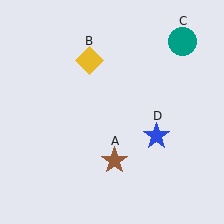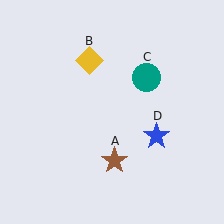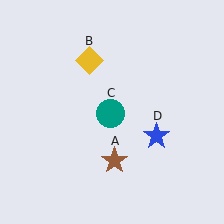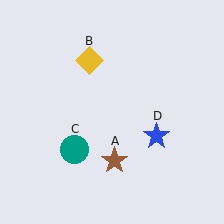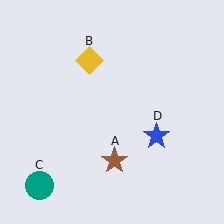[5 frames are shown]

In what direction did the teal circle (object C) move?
The teal circle (object C) moved down and to the left.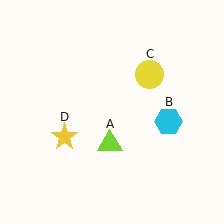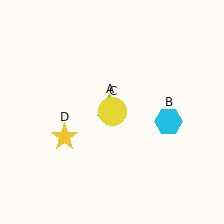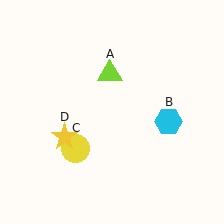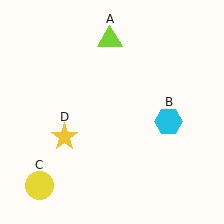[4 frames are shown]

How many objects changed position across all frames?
2 objects changed position: lime triangle (object A), yellow circle (object C).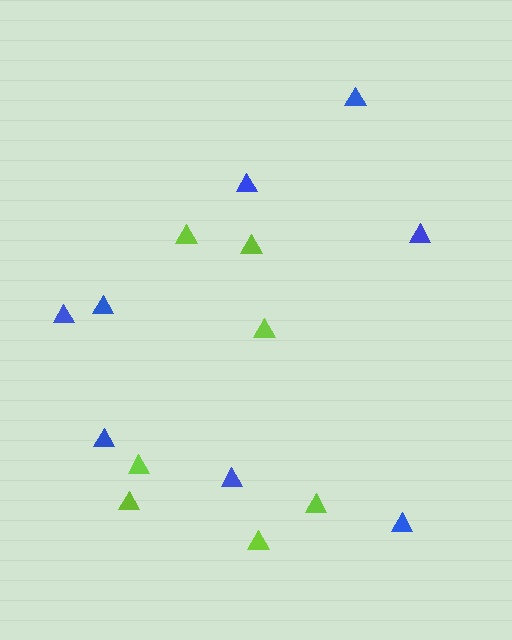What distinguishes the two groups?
There are 2 groups: one group of blue triangles (8) and one group of lime triangles (7).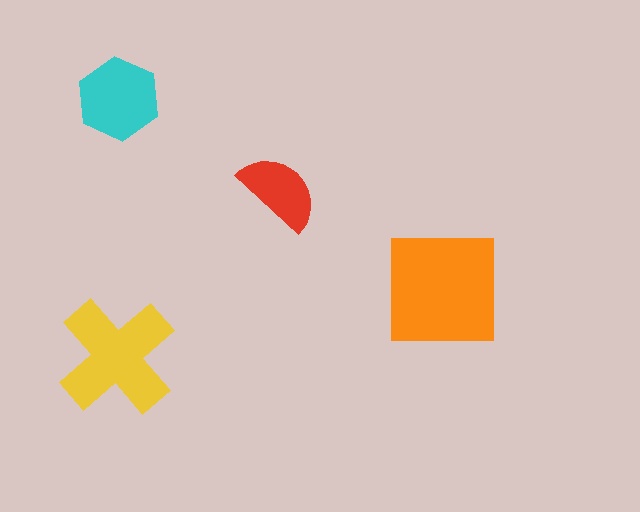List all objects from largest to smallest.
The orange square, the yellow cross, the cyan hexagon, the red semicircle.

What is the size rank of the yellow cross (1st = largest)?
2nd.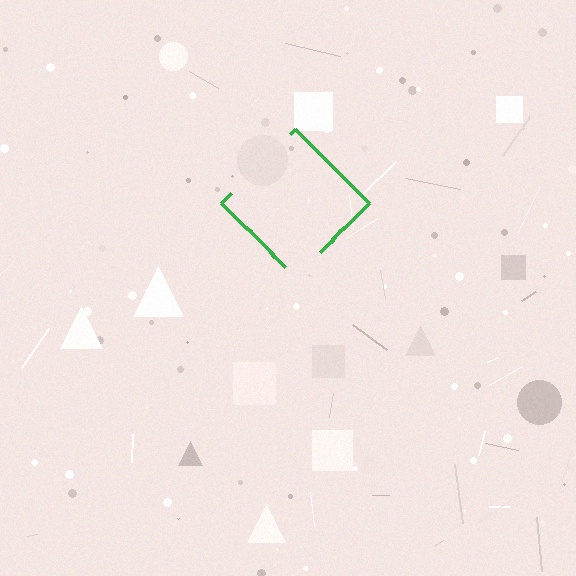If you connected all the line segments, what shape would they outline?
They would outline a diamond.